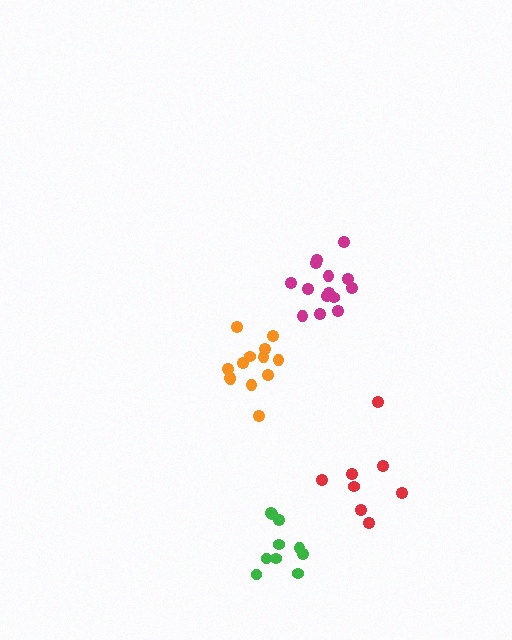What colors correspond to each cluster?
The clusters are colored: orange, magenta, red, green.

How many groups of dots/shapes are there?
There are 4 groups.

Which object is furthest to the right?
The red cluster is rightmost.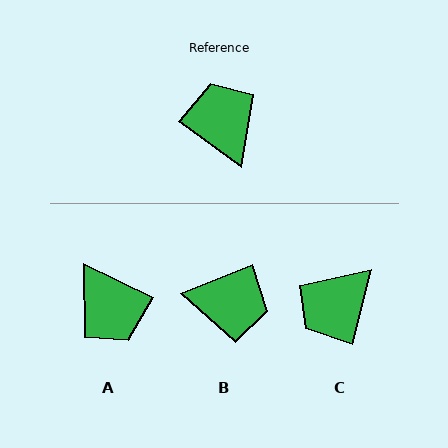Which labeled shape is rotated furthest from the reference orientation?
A, about 170 degrees away.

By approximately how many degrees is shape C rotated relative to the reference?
Approximately 112 degrees counter-clockwise.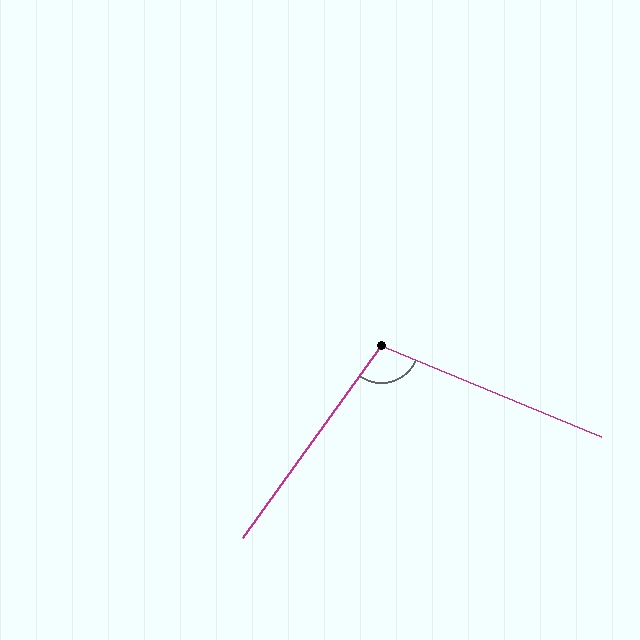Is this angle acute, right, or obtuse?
It is obtuse.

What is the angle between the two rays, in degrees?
Approximately 103 degrees.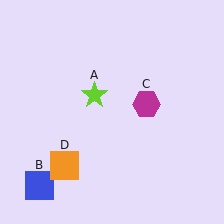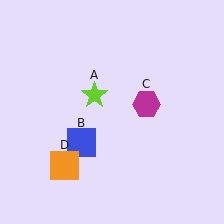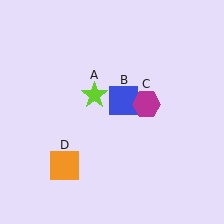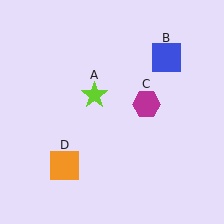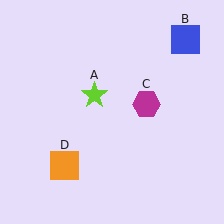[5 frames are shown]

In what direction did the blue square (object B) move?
The blue square (object B) moved up and to the right.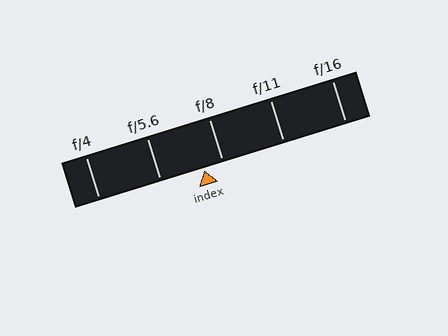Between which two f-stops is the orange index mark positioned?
The index mark is between f/5.6 and f/8.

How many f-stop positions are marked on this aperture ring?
There are 5 f-stop positions marked.